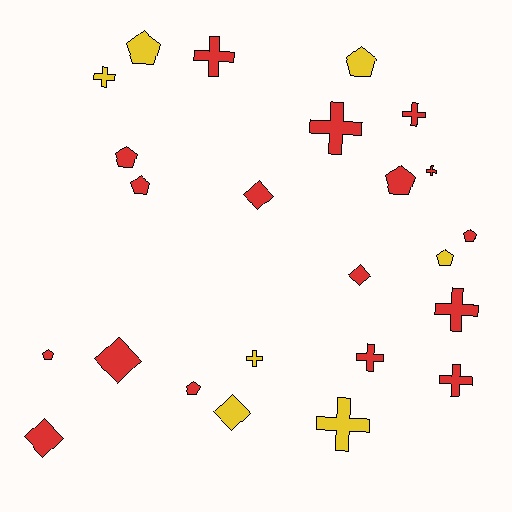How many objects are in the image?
There are 24 objects.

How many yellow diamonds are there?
There is 1 yellow diamond.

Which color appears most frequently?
Red, with 17 objects.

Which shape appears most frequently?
Cross, with 10 objects.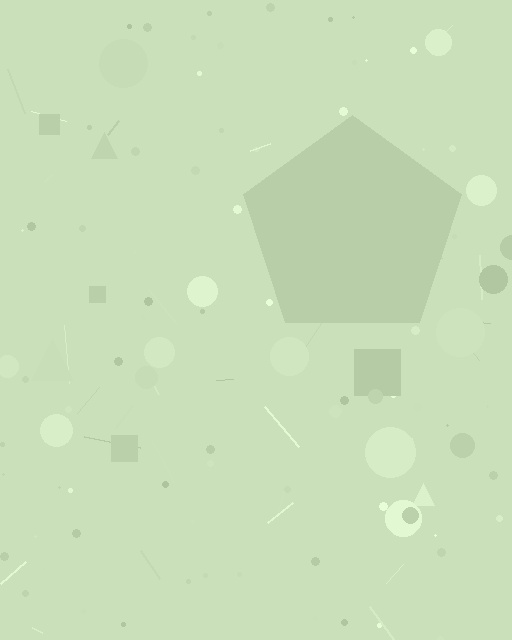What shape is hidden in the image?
A pentagon is hidden in the image.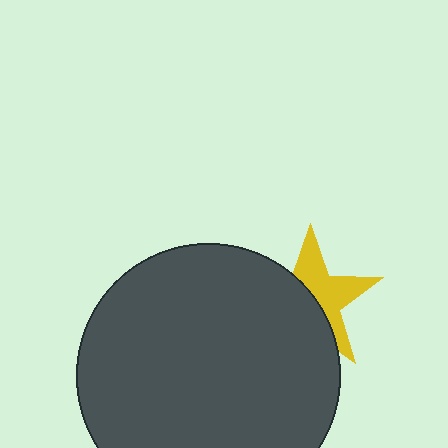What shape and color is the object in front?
The object in front is a dark gray circle.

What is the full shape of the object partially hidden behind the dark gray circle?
The partially hidden object is a yellow star.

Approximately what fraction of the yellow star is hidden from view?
Roughly 53% of the yellow star is hidden behind the dark gray circle.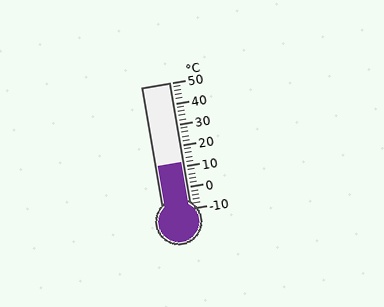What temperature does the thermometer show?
The thermometer shows approximately 12°C.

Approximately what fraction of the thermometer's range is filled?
The thermometer is filled to approximately 35% of its range.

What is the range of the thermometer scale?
The thermometer scale ranges from -10°C to 50°C.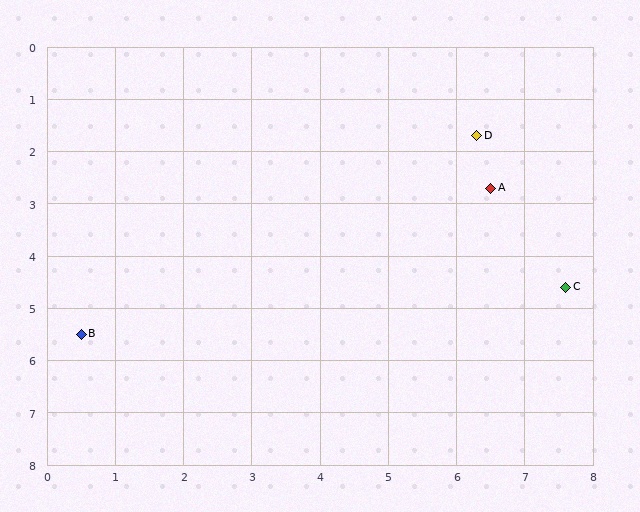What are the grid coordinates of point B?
Point B is at approximately (0.5, 5.5).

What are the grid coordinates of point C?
Point C is at approximately (7.6, 4.6).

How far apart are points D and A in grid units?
Points D and A are about 1.0 grid units apart.